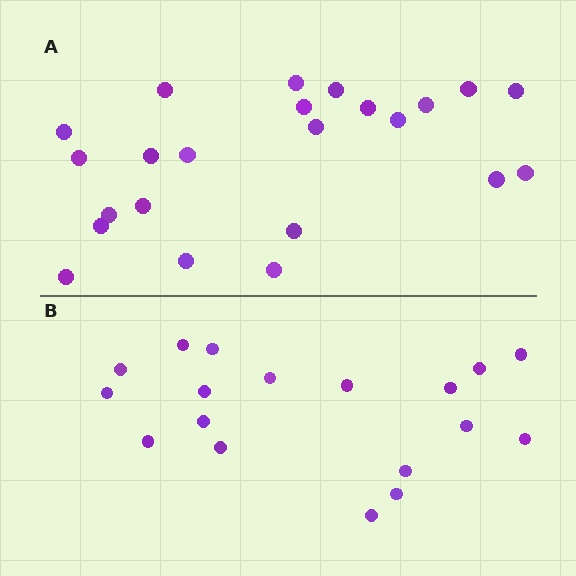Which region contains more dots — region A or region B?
Region A (the top region) has more dots.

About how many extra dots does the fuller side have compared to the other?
Region A has about 5 more dots than region B.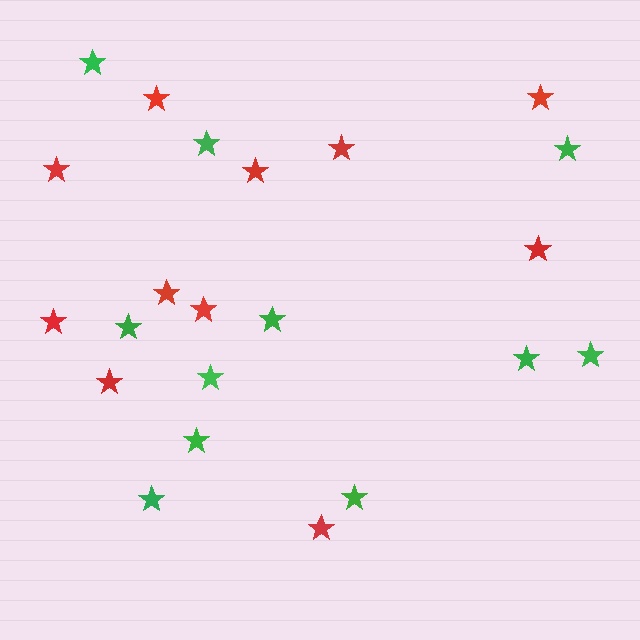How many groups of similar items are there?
There are 2 groups: one group of red stars (11) and one group of green stars (11).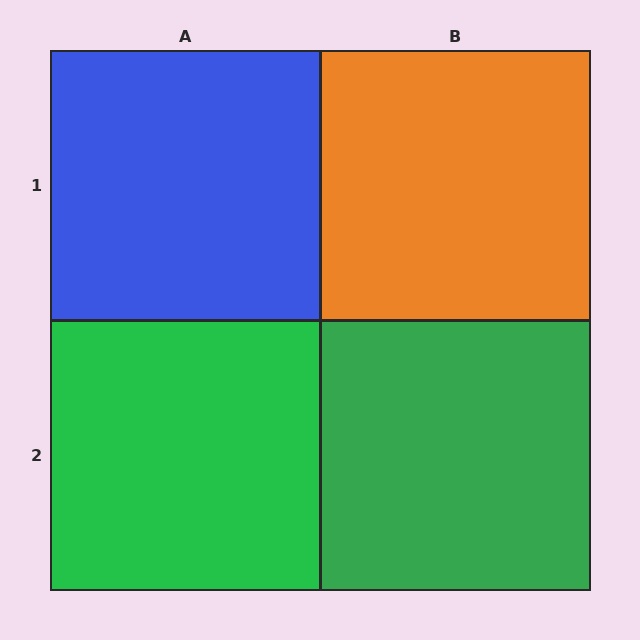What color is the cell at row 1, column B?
Orange.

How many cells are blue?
1 cell is blue.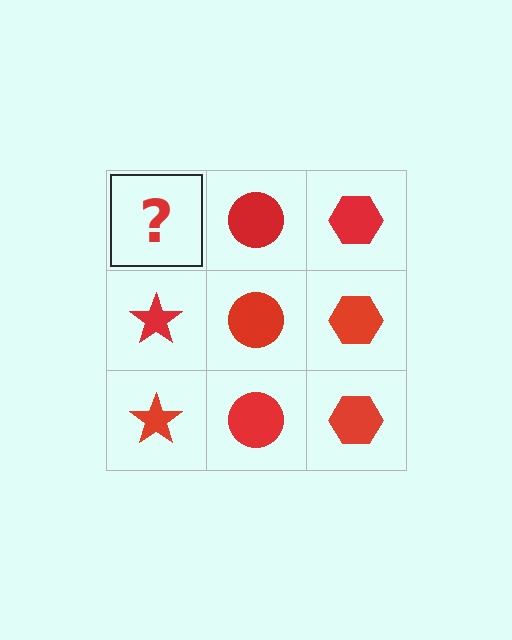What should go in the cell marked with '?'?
The missing cell should contain a red star.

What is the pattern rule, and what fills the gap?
The rule is that each column has a consistent shape. The gap should be filled with a red star.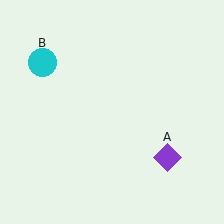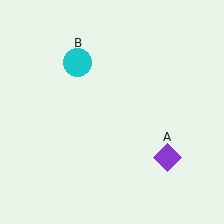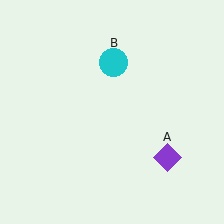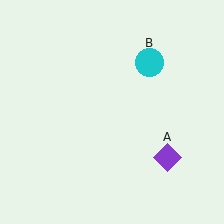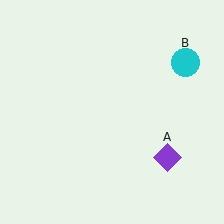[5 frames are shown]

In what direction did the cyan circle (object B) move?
The cyan circle (object B) moved right.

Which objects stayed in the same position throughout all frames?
Purple diamond (object A) remained stationary.